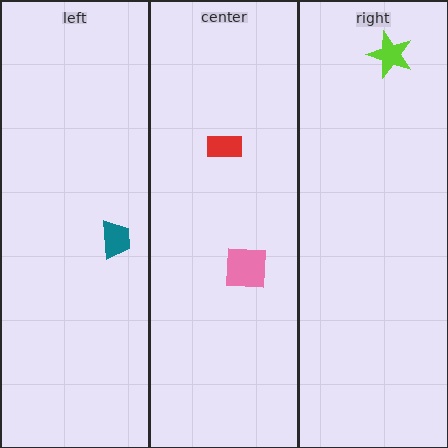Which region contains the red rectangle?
The center region.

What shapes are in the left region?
The teal trapezoid.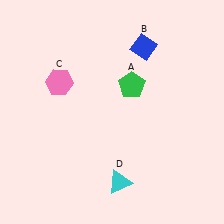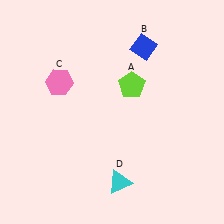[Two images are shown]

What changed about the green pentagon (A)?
In Image 1, A is green. In Image 2, it changed to lime.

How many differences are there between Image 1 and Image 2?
There is 1 difference between the two images.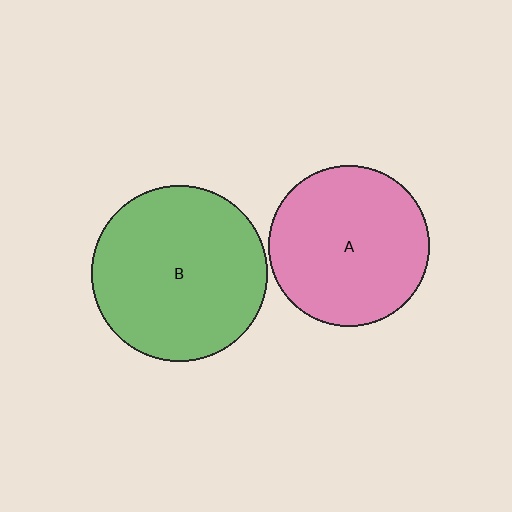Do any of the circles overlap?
No, none of the circles overlap.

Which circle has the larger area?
Circle B (green).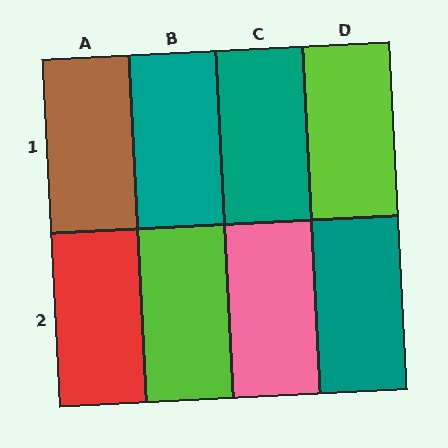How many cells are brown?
1 cell is brown.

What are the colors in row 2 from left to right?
Red, lime, pink, teal.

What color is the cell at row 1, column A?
Brown.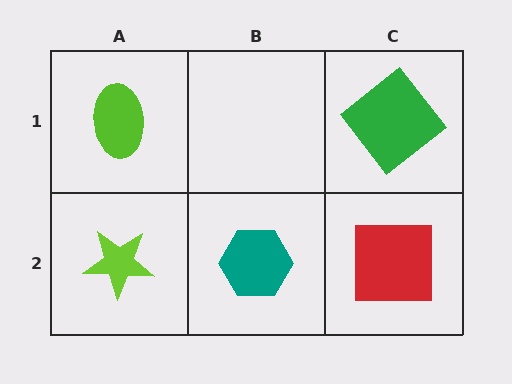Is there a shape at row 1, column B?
No, that cell is empty.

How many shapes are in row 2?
3 shapes.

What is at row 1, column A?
A lime ellipse.